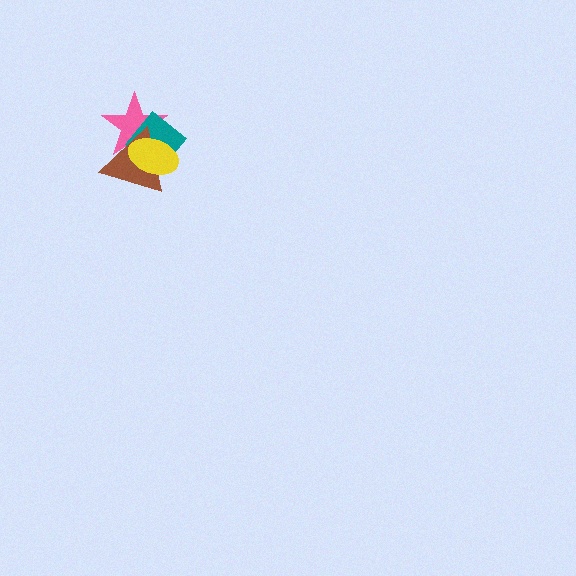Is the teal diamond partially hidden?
Yes, it is partially covered by another shape.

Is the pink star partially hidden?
Yes, it is partially covered by another shape.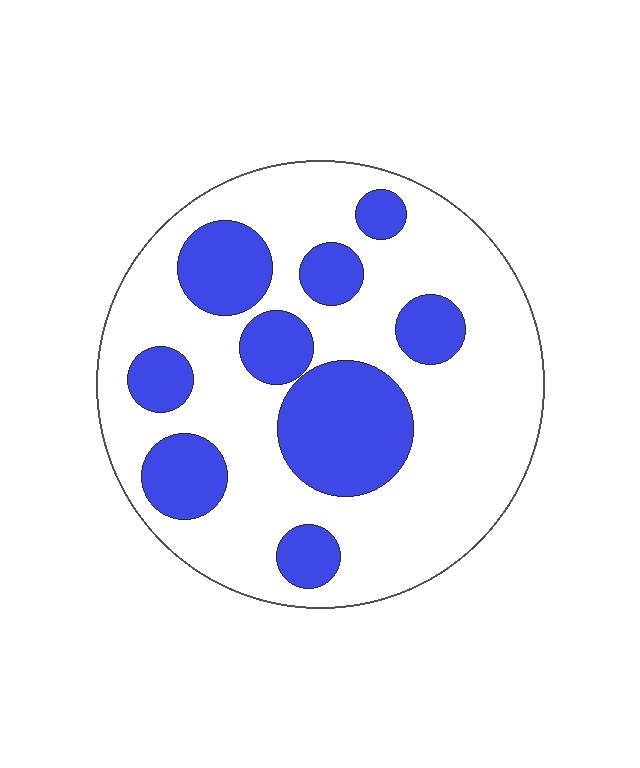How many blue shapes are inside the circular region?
9.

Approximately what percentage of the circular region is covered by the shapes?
Approximately 30%.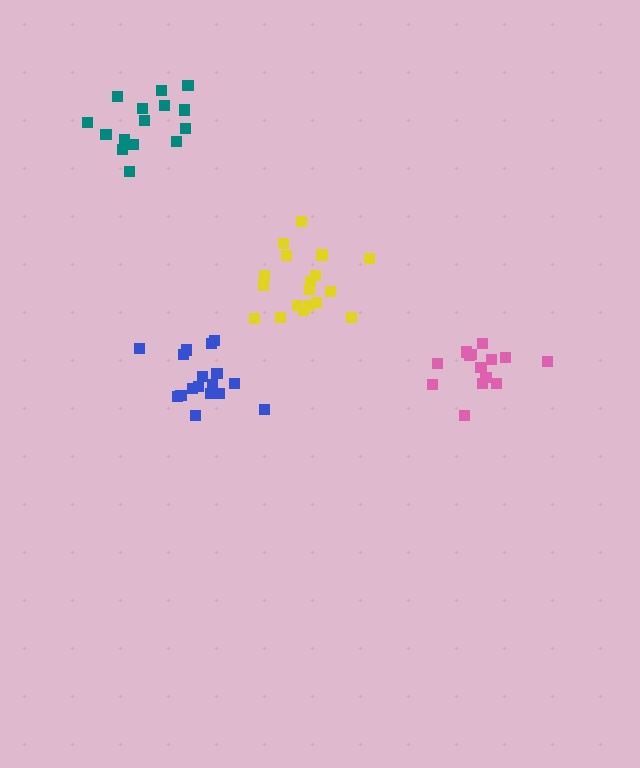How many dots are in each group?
Group 1: 14 dots, Group 2: 18 dots, Group 3: 17 dots, Group 4: 15 dots (64 total).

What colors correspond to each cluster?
The clusters are colored: pink, yellow, blue, teal.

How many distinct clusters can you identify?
There are 4 distinct clusters.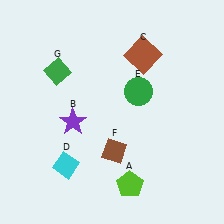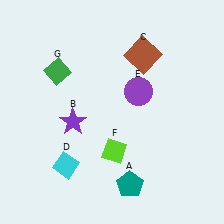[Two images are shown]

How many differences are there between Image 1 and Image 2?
There are 3 differences between the two images.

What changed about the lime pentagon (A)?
In Image 1, A is lime. In Image 2, it changed to teal.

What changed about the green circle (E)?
In Image 1, E is green. In Image 2, it changed to purple.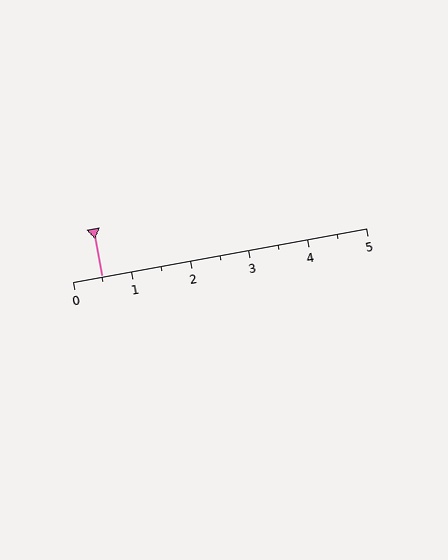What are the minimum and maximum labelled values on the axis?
The axis runs from 0 to 5.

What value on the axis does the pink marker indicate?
The marker indicates approximately 0.5.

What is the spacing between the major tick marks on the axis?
The major ticks are spaced 1 apart.